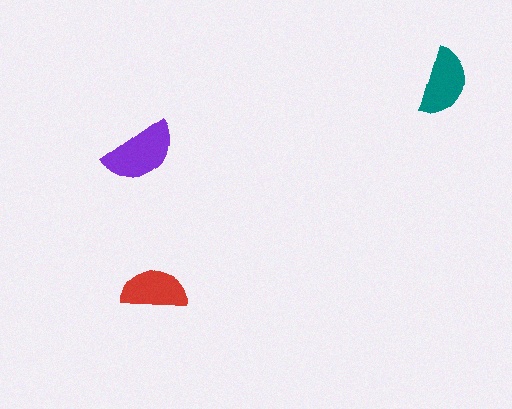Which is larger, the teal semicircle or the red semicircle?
The teal one.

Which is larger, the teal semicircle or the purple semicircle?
The purple one.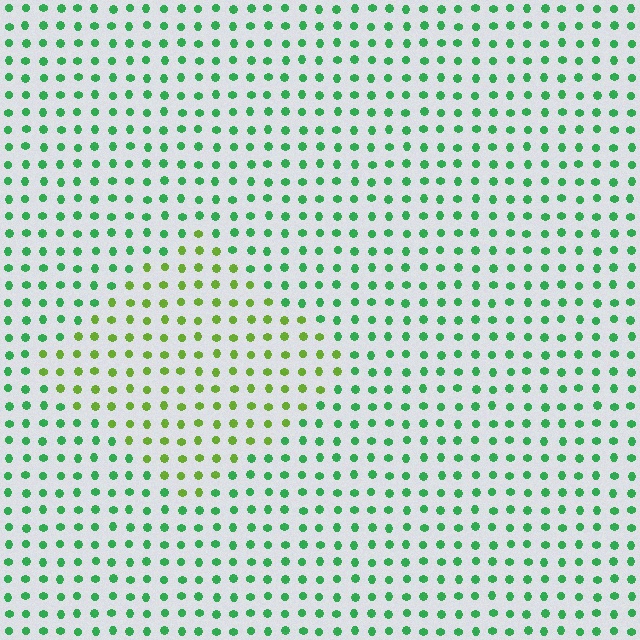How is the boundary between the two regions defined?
The boundary is defined purely by a slight shift in hue (about 43 degrees). Spacing, size, and orientation are identical on both sides.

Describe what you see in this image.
The image is filled with small green elements in a uniform arrangement. A diamond-shaped region is visible where the elements are tinted to a slightly different hue, forming a subtle color boundary.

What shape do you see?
I see a diamond.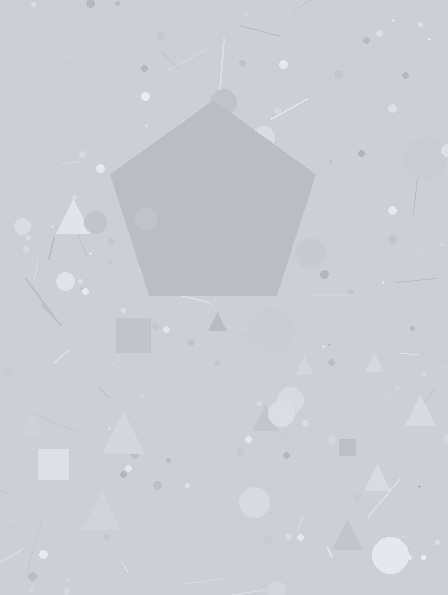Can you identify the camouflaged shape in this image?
The camouflaged shape is a pentagon.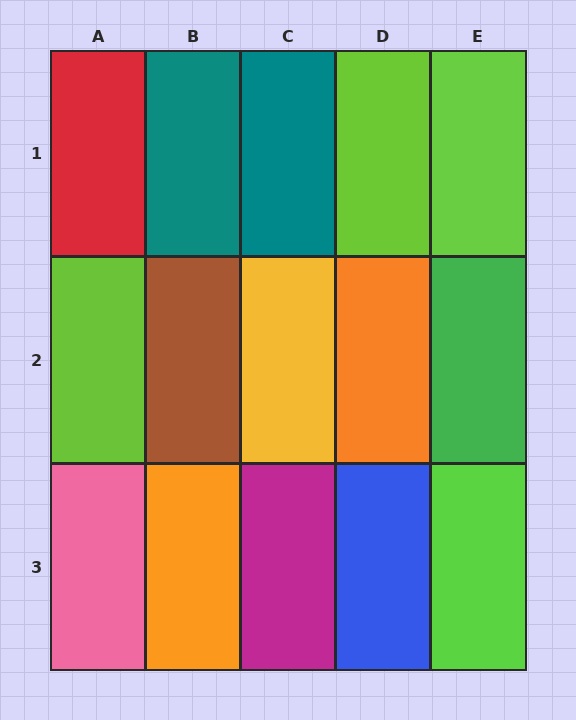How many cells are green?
1 cell is green.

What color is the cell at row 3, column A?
Pink.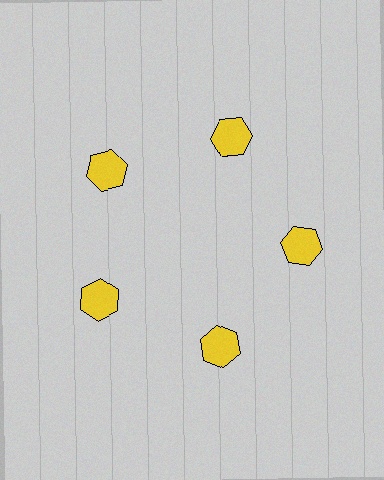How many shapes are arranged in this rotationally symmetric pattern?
There are 5 shapes, arranged in 5 groups of 1.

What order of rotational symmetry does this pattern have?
This pattern has 5-fold rotational symmetry.